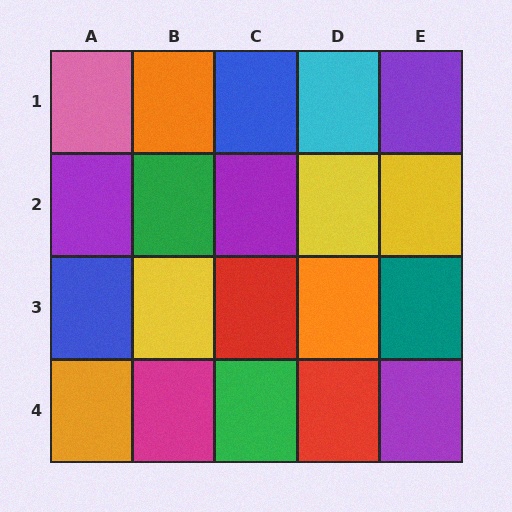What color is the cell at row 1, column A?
Pink.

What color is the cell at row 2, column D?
Yellow.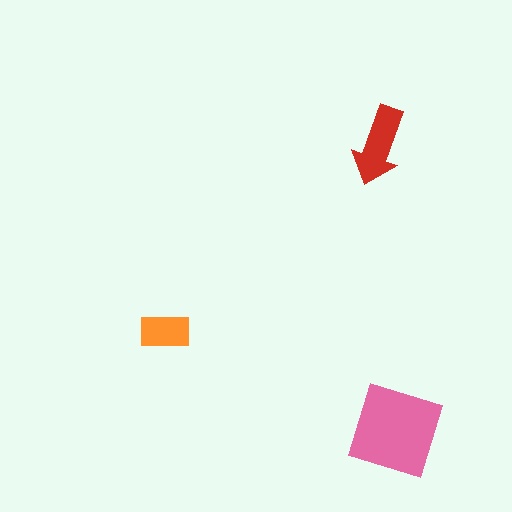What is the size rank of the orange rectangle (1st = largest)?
3rd.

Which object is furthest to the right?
The pink square is rightmost.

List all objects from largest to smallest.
The pink square, the red arrow, the orange rectangle.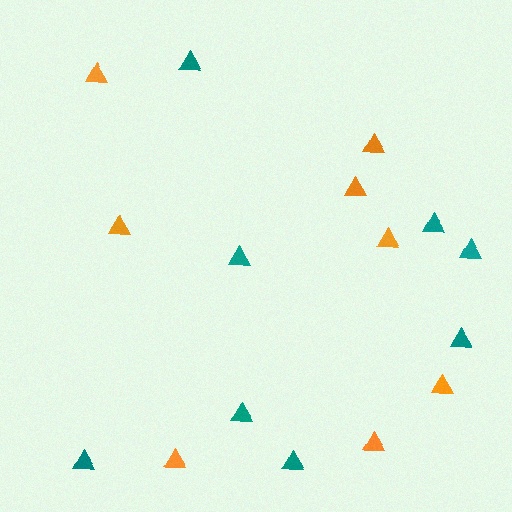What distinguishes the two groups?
There are 2 groups: one group of teal triangles (8) and one group of orange triangles (8).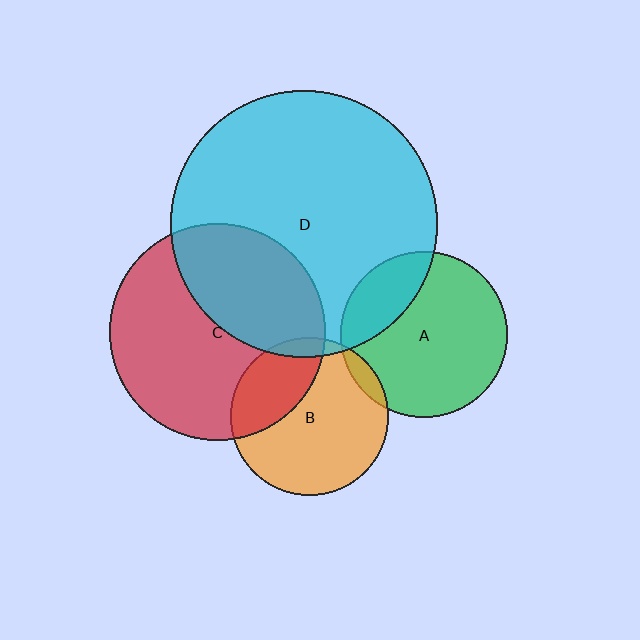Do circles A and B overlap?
Yes.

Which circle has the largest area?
Circle D (cyan).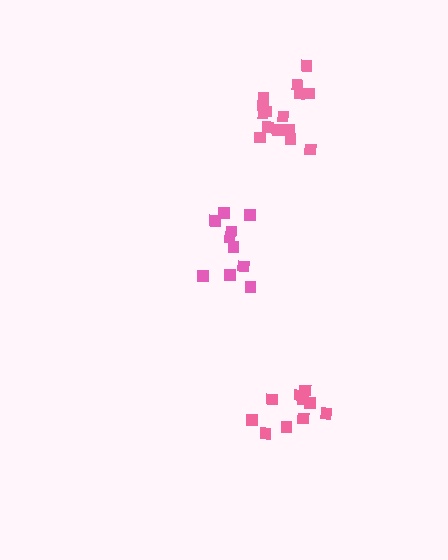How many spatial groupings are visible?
There are 3 spatial groupings.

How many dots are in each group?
Group 1: 10 dots, Group 2: 10 dots, Group 3: 15 dots (35 total).